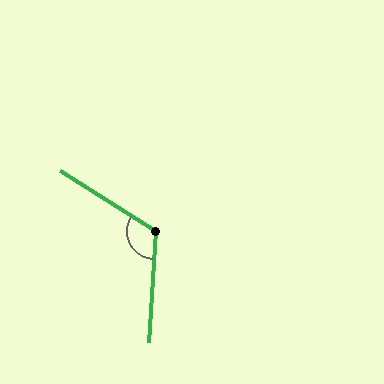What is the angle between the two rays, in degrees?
Approximately 119 degrees.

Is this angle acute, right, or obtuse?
It is obtuse.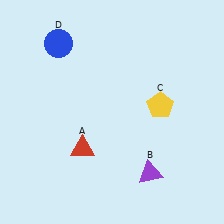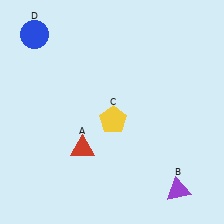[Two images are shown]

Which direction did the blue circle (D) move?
The blue circle (D) moved left.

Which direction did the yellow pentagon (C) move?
The yellow pentagon (C) moved left.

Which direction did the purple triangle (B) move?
The purple triangle (B) moved right.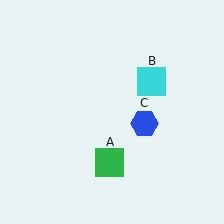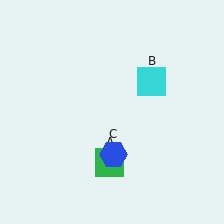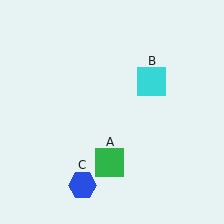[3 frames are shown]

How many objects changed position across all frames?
1 object changed position: blue hexagon (object C).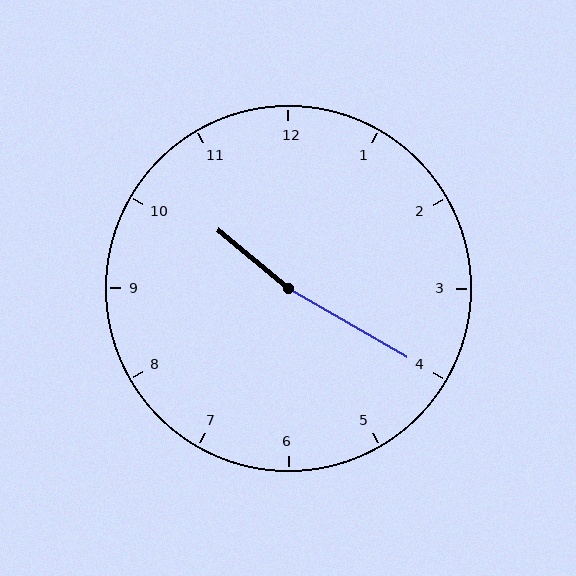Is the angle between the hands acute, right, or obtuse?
It is obtuse.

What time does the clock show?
10:20.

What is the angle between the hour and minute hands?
Approximately 170 degrees.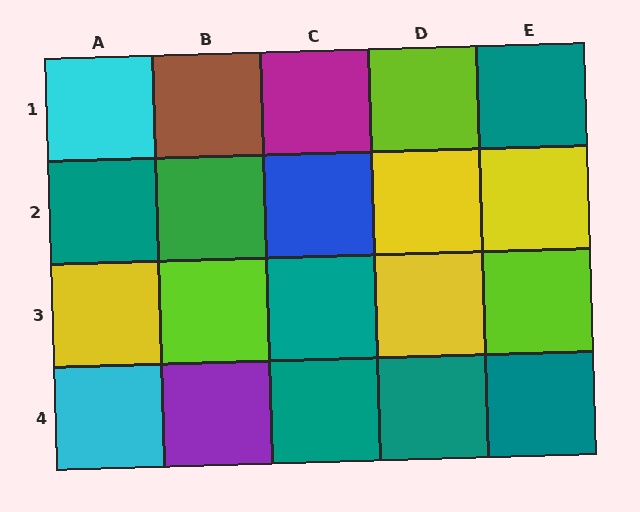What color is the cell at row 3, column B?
Lime.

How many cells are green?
1 cell is green.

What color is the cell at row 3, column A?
Yellow.